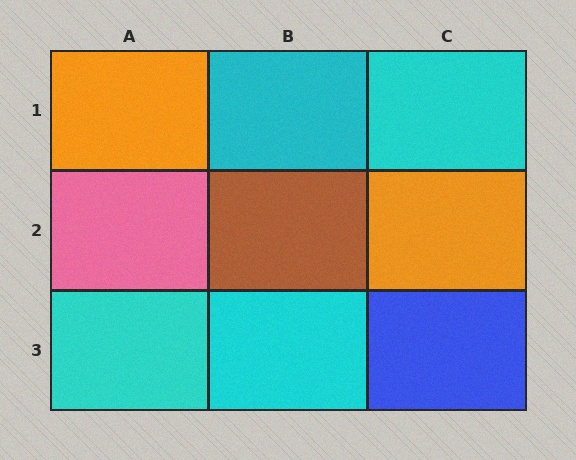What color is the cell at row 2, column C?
Orange.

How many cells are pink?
1 cell is pink.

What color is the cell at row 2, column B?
Brown.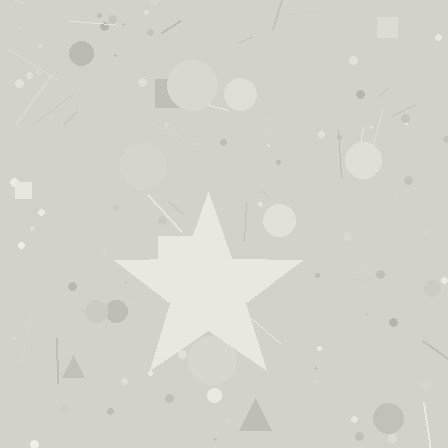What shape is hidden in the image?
A star is hidden in the image.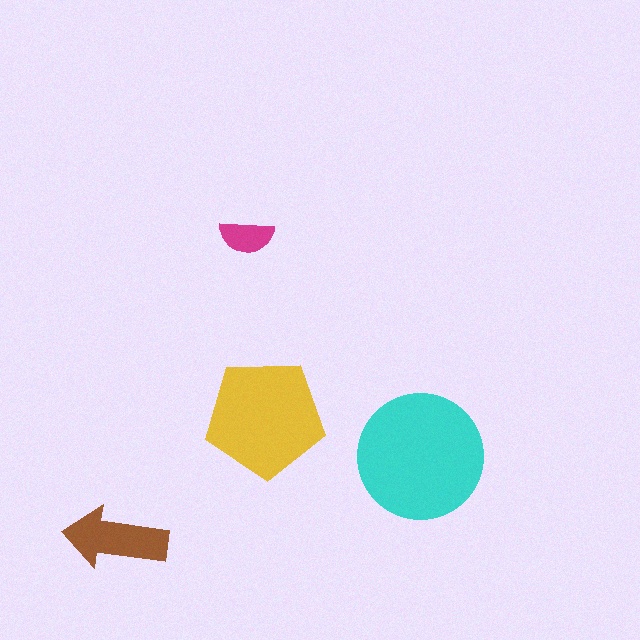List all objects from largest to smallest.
The cyan circle, the yellow pentagon, the brown arrow, the magenta semicircle.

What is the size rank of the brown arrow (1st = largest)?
3rd.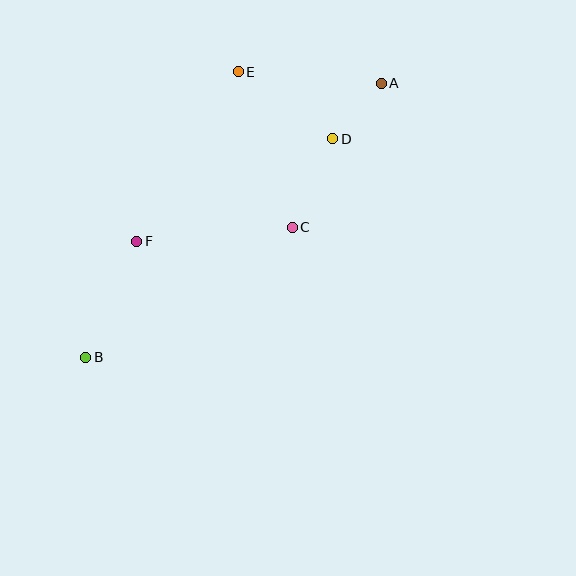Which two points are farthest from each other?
Points A and B are farthest from each other.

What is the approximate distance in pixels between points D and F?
The distance between D and F is approximately 222 pixels.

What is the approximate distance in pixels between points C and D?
The distance between C and D is approximately 97 pixels.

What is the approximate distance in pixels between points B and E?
The distance between B and E is approximately 324 pixels.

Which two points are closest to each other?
Points A and D are closest to each other.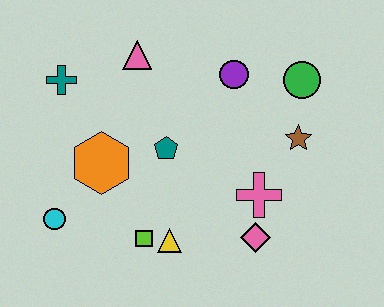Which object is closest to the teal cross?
The pink triangle is closest to the teal cross.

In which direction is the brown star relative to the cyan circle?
The brown star is to the right of the cyan circle.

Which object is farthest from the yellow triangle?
The green circle is farthest from the yellow triangle.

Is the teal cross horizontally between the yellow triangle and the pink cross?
No